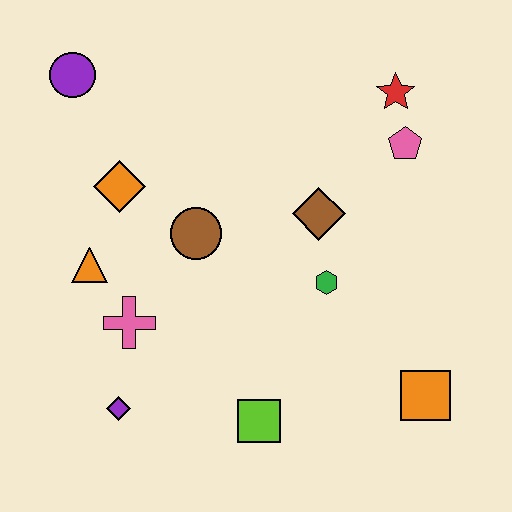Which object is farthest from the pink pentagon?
The purple diamond is farthest from the pink pentagon.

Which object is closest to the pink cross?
The orange triangle is closest to the pink cross.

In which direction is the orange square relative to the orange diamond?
The orange square is to the right of the orange diamond.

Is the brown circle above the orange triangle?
Yes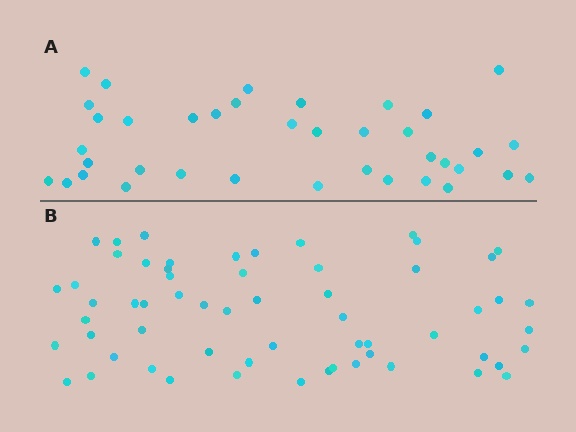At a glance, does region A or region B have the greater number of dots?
Region B (the bottom region) has more dots.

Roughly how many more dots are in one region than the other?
Region B has approximately 20 more dots than region A.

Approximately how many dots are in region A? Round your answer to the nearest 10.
About 40 dots. (The exact count is 38, which rounds to 40.)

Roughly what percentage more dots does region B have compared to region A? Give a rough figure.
About 60% more.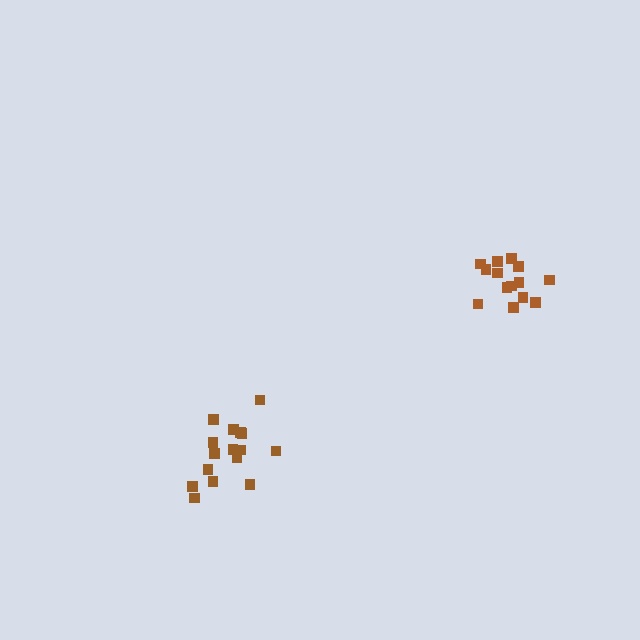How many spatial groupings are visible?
There are 2 spatial groupings.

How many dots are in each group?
Group 1: 16 dots, Group 2: 14 dots (30 total).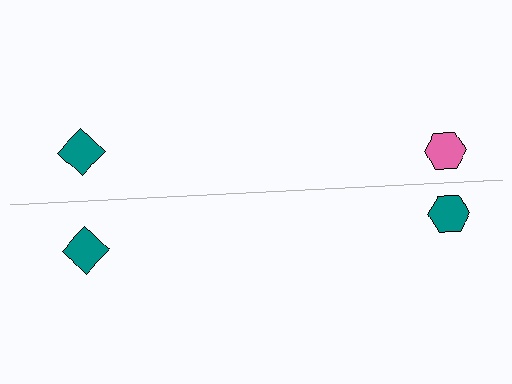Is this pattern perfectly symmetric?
No, the pattern is not perfectly symmetric. The teal hexagon on the bottom side breaks the symmetry — its mirror counterpart is pink.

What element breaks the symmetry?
The teal hexagon on the bottom side breaks the symmetry — its mirror counterpart is pink.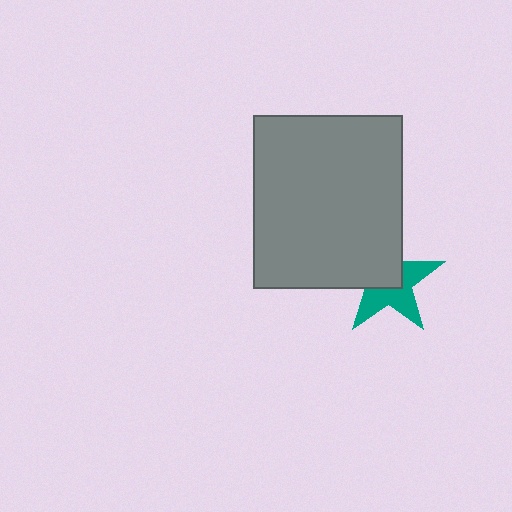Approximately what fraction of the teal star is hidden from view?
Roughly 50% of the teal star is hidden behind the gray rectangle.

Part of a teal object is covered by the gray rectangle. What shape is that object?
It is a star.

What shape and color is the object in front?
The object in front is a gray rectangle.